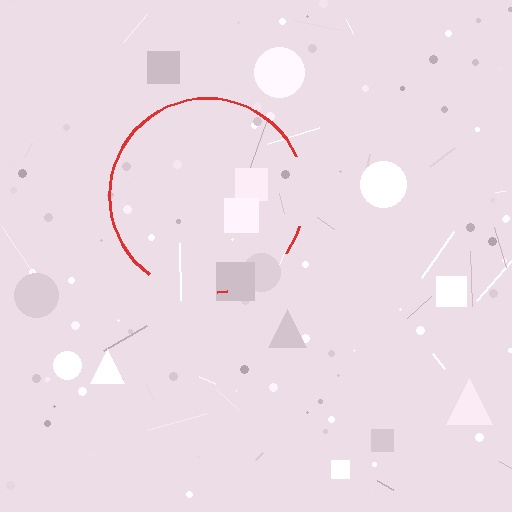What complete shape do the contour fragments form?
The contour fragments form a circle.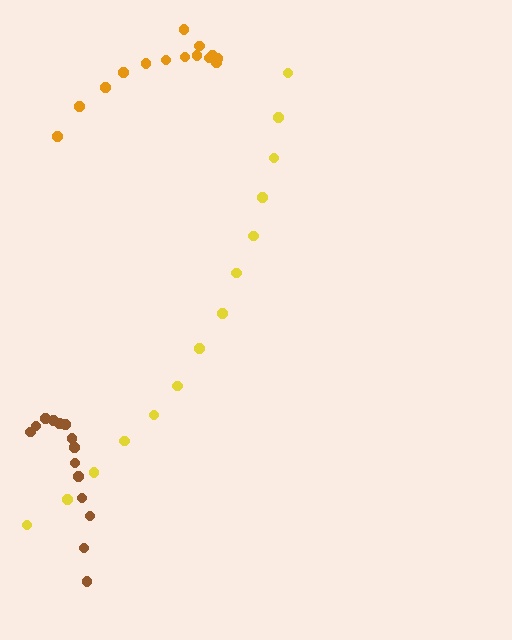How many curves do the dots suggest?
There are 3 distinct paths.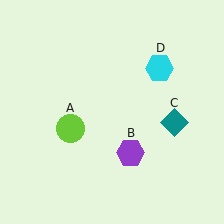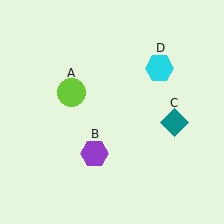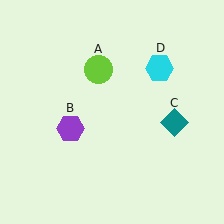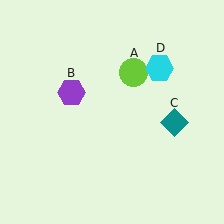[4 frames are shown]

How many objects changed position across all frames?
2 objects changed position: lime circle (object A), purple hexagon (object B).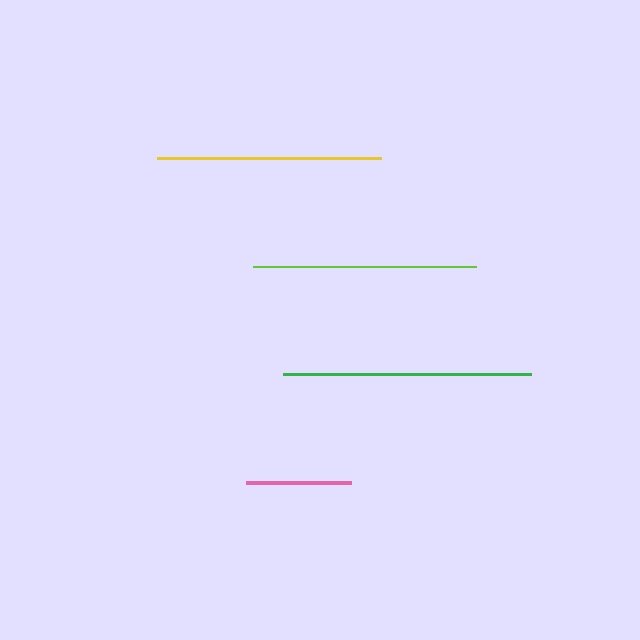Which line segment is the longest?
The green line is the longest at approximately 249 pixels.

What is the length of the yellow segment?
The yellow segment is approximately 225 pixels long.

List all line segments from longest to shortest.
From longest to shortest: green, yellow, lime, pink.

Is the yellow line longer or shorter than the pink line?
The yellow line is longer than the pink line.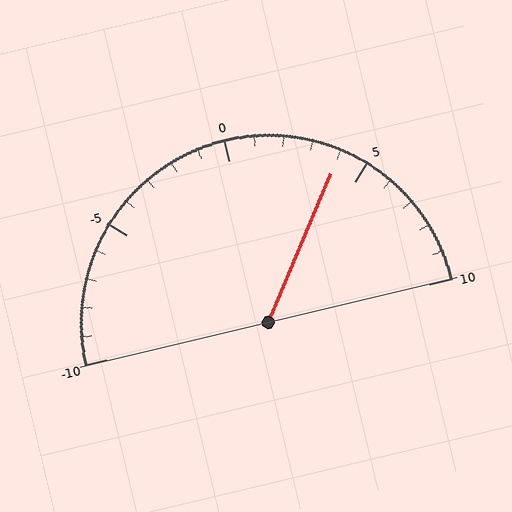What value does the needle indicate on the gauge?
The needle indicates approximately 4.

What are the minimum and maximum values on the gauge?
The gauge ranges from -10 to 10.